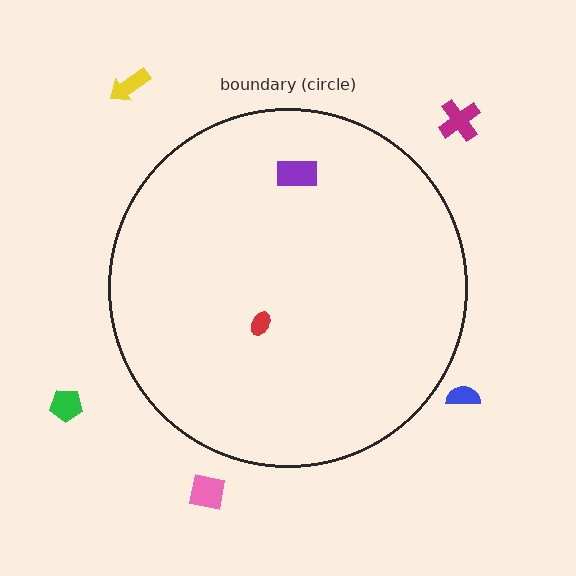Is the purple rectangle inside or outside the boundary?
Inside.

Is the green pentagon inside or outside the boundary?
Outside.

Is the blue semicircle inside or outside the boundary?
Outside.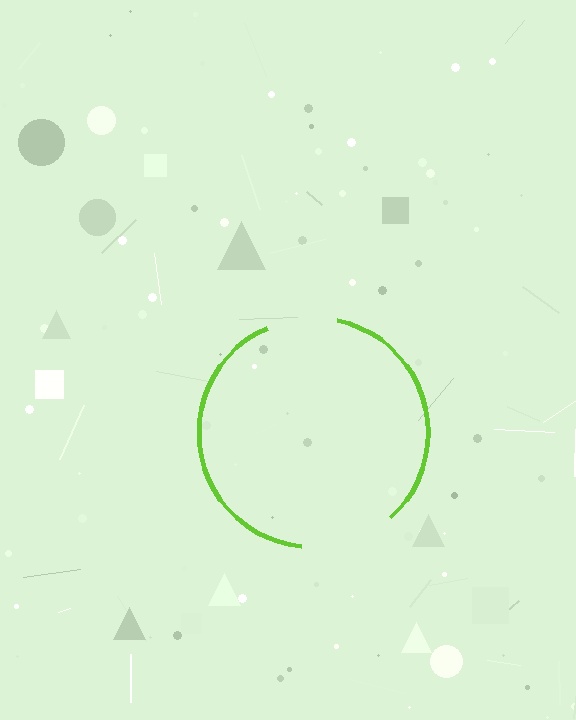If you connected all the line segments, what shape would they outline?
They would outline a circle.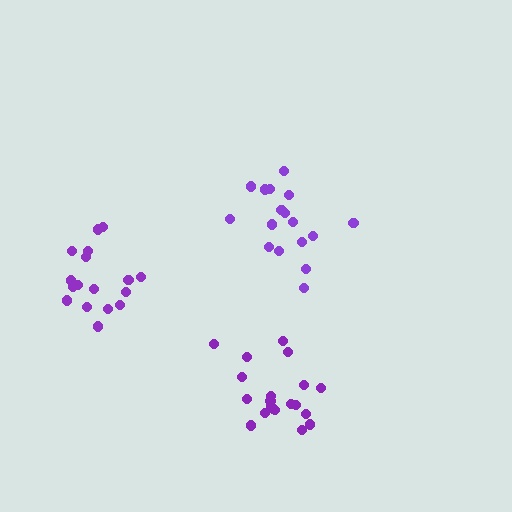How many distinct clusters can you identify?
There are 3 distinct clusters.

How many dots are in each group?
Group 1: 17 dots, Group 2: 20 dots, Group 3: 17 dots (54 total).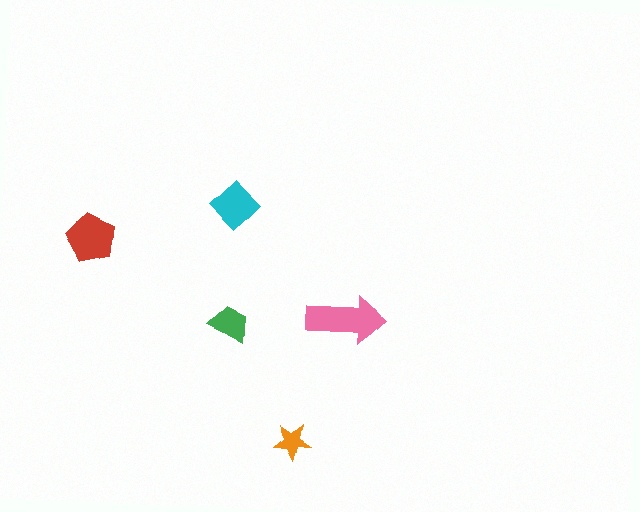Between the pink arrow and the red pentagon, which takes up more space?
The pink arrow.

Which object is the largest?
The pink arrow.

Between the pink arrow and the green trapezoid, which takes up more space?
The pink arrow.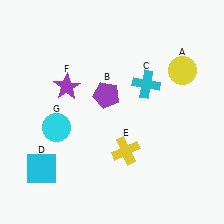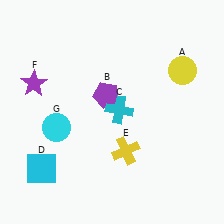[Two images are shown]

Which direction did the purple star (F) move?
The purple star (F) moved left.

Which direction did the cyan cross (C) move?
The cyan cross (C) moved left.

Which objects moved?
The objects that moved are: the cyan cross (C), the purple star (F).